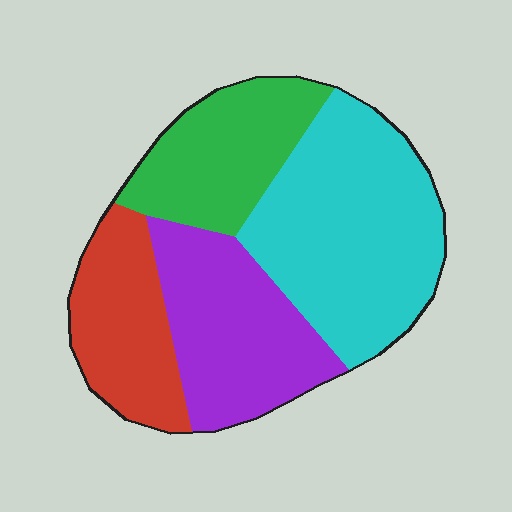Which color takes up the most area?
Cyan, at roughly 35%.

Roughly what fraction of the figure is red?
Red takes up about one fifth (1/5) of the figure.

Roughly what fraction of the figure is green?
Green covers about 20% of the figure.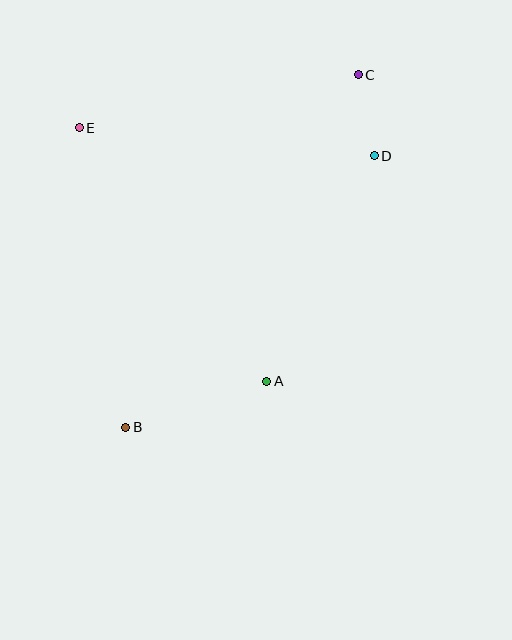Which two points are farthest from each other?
Points B and C are farthest from each other.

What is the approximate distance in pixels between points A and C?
The distance between A and C is approximately 320 pixels.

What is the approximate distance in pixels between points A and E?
The distance between A and E is approximately 315 pixels.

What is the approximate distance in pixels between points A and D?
The distance between A and D is approximately 250 pixels.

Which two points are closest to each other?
Points C and D are closest to each other.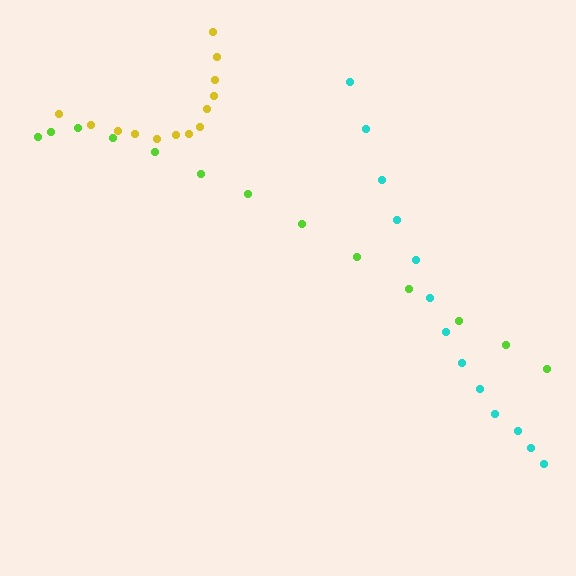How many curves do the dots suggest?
There are 3 distinct paths.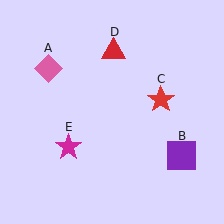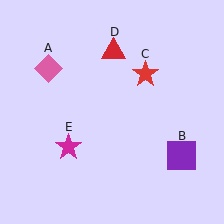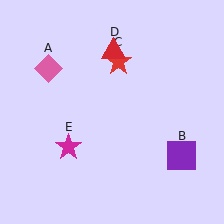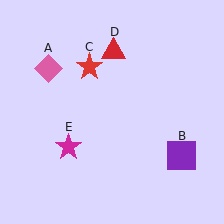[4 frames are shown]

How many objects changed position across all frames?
1 object changed position: red star (object C).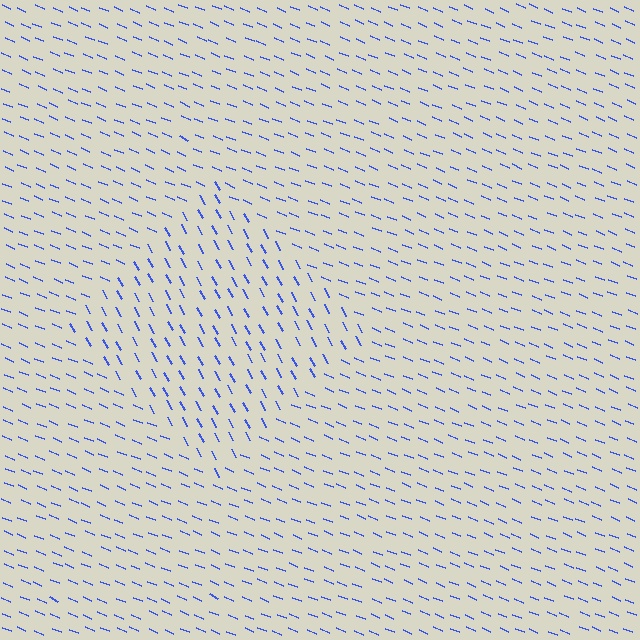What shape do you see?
I see a diamond.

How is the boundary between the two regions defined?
The boundary is defined purely by a change in line orientation (approximately 39 degrees difference). All lines are the same color and thickness.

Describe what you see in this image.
The image is filled with small blue line segments. A diamond region in the image has lines oriented differently from the surrounding lines, creating a visible texture boundary.